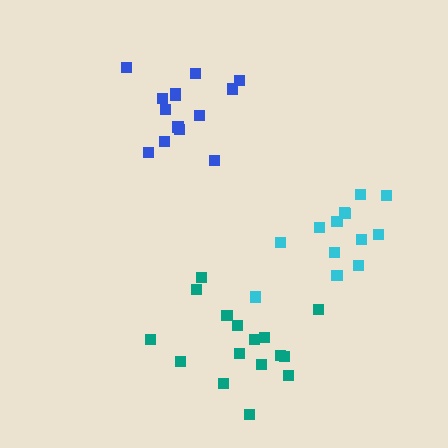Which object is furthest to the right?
The cyan cluster is rightmost.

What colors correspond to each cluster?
The clusters are colored: blue, teal, cyan.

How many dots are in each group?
Group 1: 14 dots, Group 2: 16 dots, Group 3: 14 dots (44 total).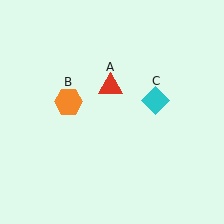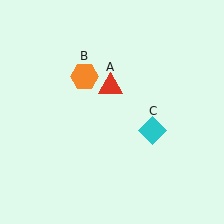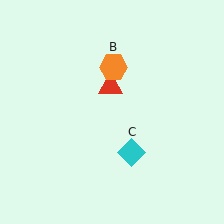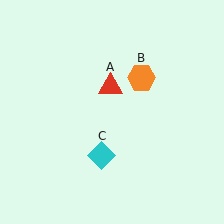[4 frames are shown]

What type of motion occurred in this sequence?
The orange hexagon (object B), cyan diamond (object C) rotated clockwise around the center of the scene.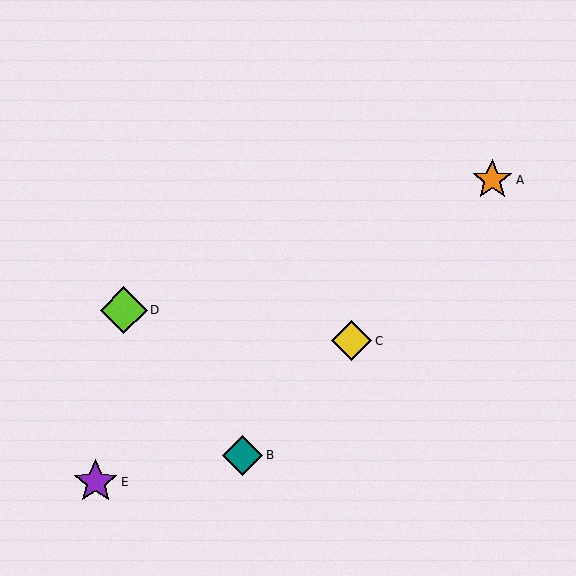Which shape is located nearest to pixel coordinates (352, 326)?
The yellow diamond (labeled C) at (352, 341) is nearest to that location.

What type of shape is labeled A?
Shape A is an orange star.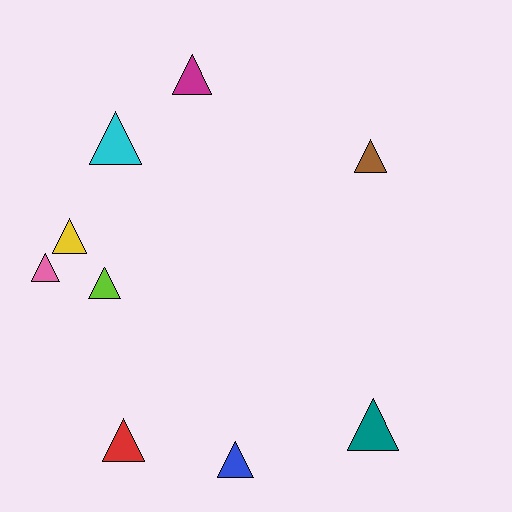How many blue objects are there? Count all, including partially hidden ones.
There is 1 blue object.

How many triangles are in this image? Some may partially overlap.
There are 9 triangles.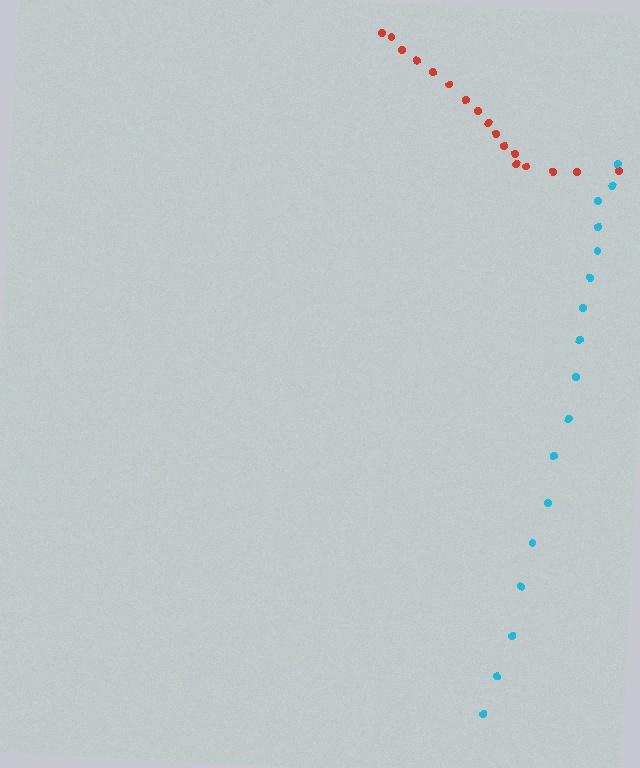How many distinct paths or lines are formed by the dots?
There are 2 distinct paths.